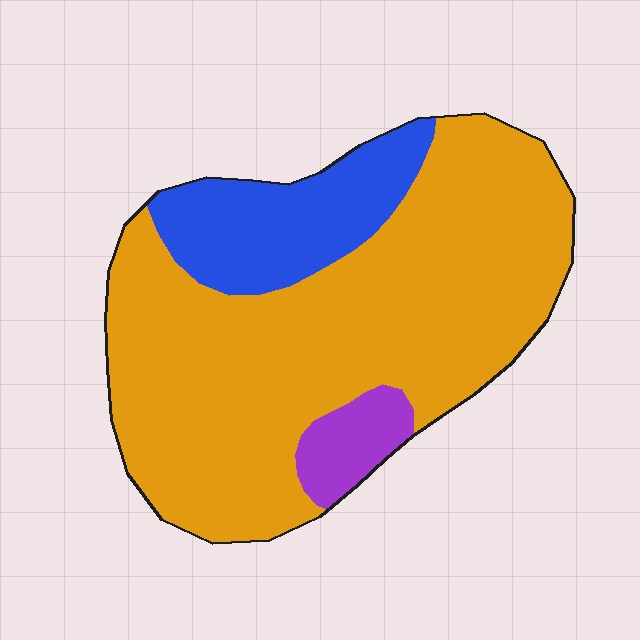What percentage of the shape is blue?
Blue covers 19% of the shape.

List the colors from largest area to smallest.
From largest to smallest: orange, blue, purple.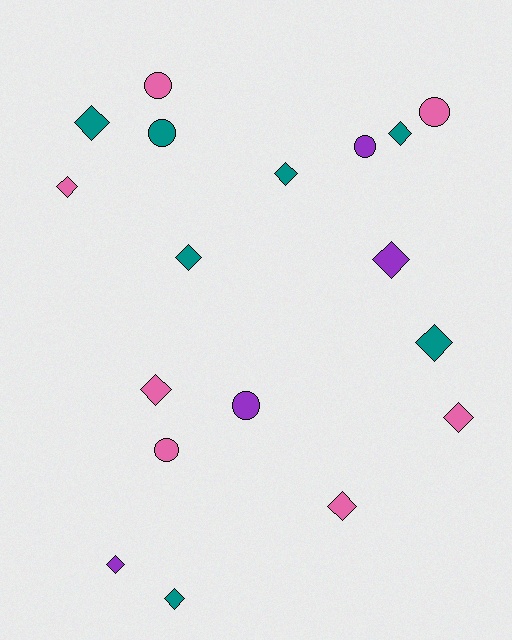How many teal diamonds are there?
There are 6 teal diamonds.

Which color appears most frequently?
Pink, with 7 objects.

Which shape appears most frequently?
Diamond, with 12 objects.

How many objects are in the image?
There are 18 objects.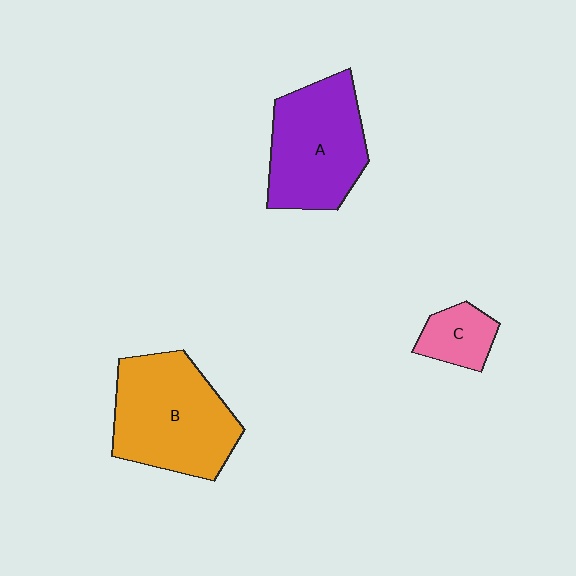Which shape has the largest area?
Shape B (orange).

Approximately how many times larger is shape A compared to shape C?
Approximately 2.8 times.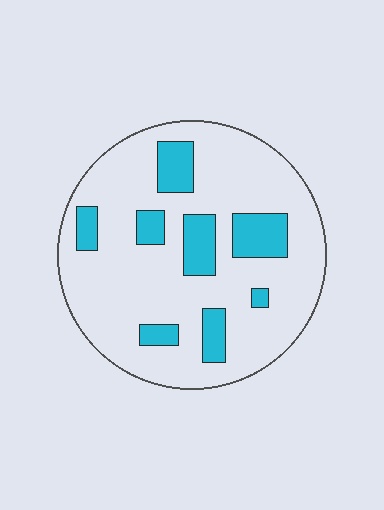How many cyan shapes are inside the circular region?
8.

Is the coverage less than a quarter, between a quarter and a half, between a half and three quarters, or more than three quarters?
Less than a quarter.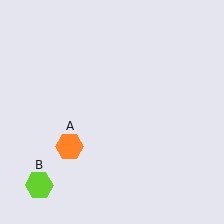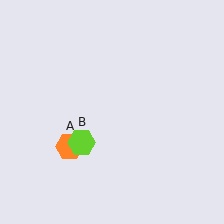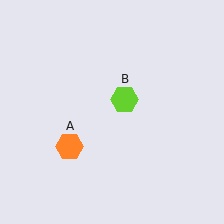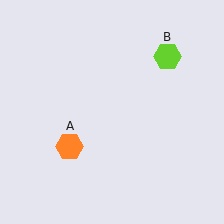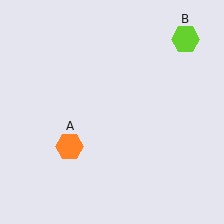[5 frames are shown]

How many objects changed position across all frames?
1 object changed position: lime hexagon (object B).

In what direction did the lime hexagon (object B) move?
The lime hexagon (object B) moved up and to the right.